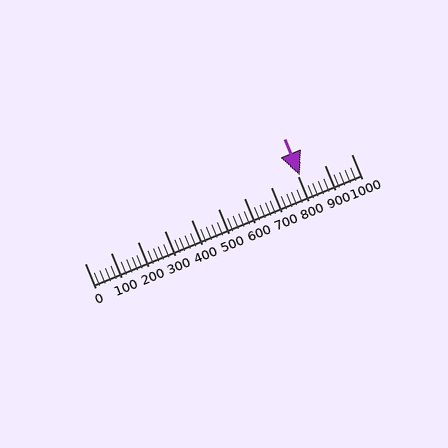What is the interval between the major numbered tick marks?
The major tick marks are spaced 100 units apart.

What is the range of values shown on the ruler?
The ruler shows values from 0 to 1000.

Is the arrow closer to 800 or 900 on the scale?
The arrow is closer to 800.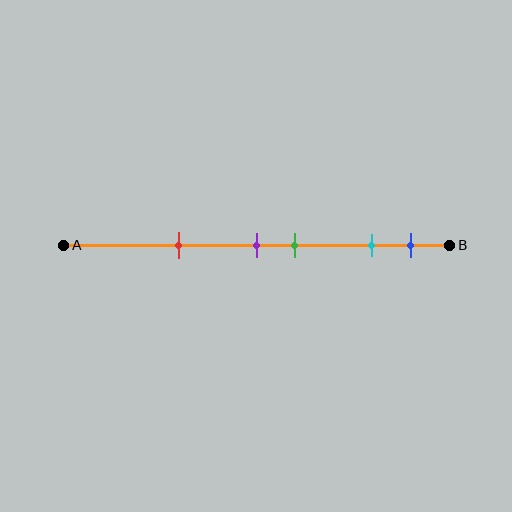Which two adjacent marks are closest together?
The purple and green marks are the closest adjacent pair.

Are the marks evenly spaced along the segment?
No, the marks are not evenly spaced.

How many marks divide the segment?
There are 5 marks dividing the segment.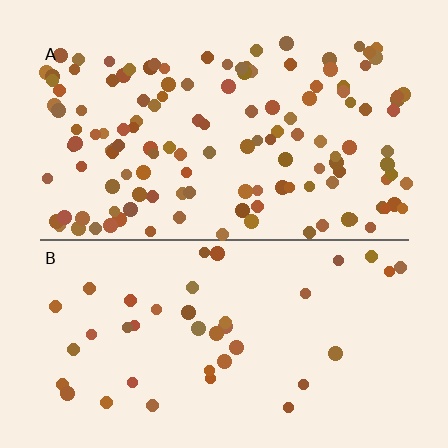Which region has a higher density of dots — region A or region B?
A (the top).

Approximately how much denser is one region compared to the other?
Approximately 3.3× — region A over region B.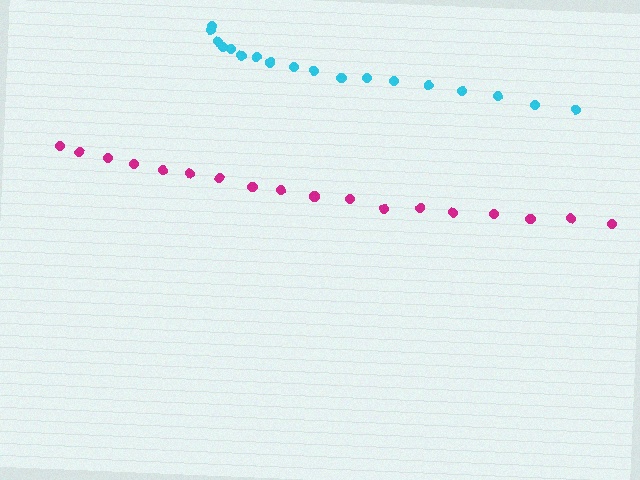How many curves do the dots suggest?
There are 2 distinct paths.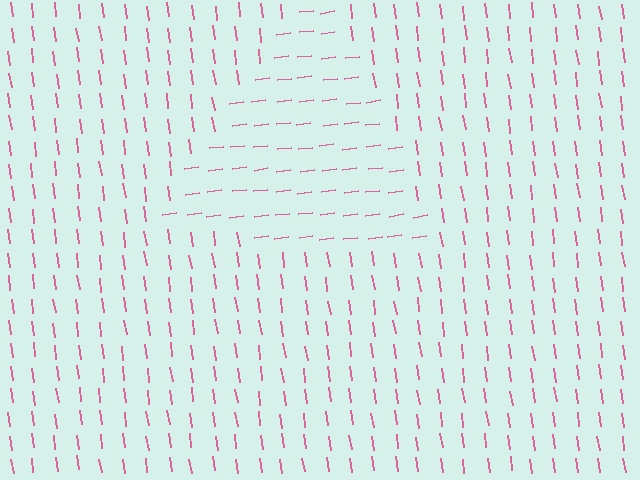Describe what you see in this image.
The image is filled with small pink line segments. A triangle region in the image has lines oriented differently from the surrounding lines, creating a visible texture boundary.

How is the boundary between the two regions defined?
The boundary is defined purely by a change in line orientation (approximately 90 degrees difference). All lines are the same color and thickness.